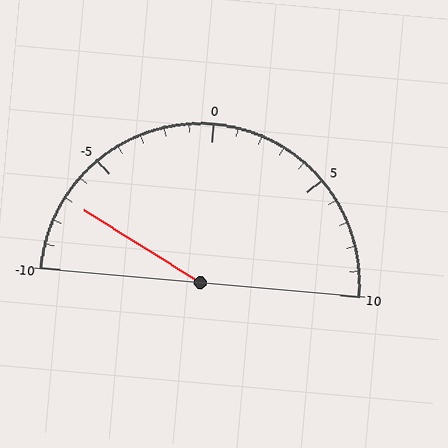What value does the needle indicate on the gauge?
The needle indicates approximately -7.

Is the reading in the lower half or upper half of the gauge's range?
The reading is in the lower half of the range (-10 to 10).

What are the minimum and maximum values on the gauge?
The gauge ranges from -10 to 10.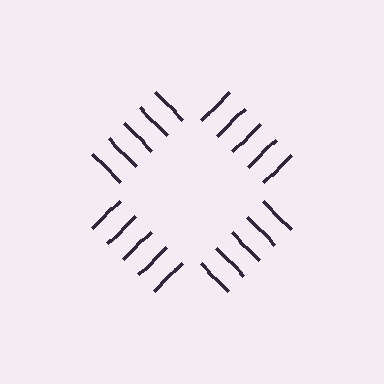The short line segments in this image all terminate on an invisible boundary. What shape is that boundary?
An illusory square — the line segments terminate on its edges but no continuous stroke is drawn.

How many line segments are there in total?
20 — 5 along each of the 4 edges.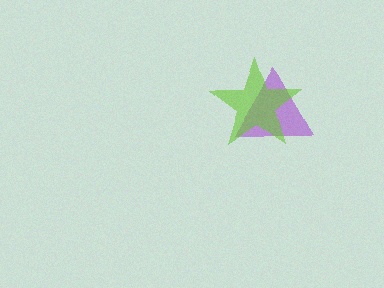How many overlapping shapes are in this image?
There are 2 overlapping shapes in the image.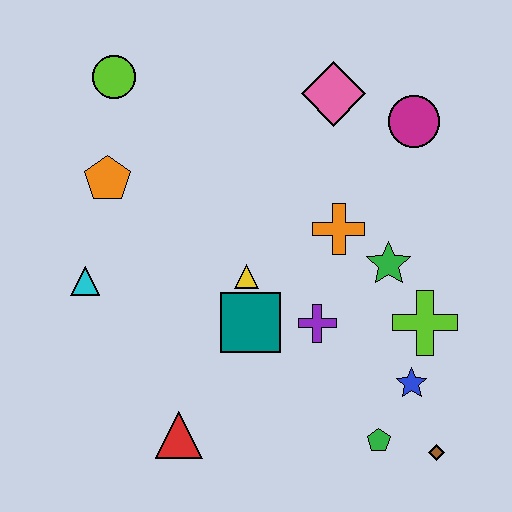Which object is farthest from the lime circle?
The brown diamond is farthest from the lime circle.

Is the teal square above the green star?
No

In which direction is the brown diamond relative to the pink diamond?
The brown diamond is below the pink diamond.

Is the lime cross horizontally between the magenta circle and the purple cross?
No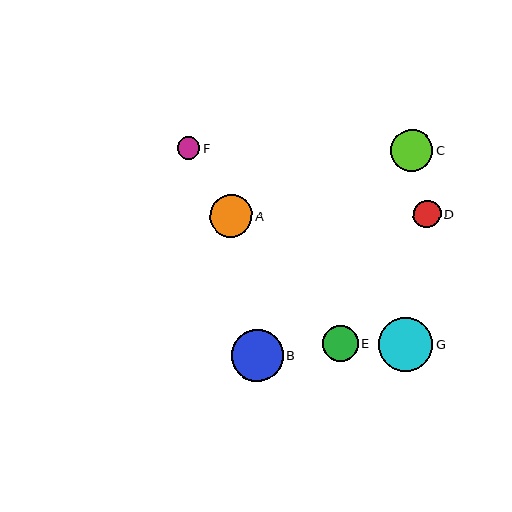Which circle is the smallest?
Circle F is the smallest with a size of approximately 23 pixels.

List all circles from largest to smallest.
From largest to smallest: G, B, A, C, E, D, F.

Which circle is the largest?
Circle G is the largest with a size of approximately 54 pixels.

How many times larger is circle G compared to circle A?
Circle G is approximately 1.3 times the size of circle A.